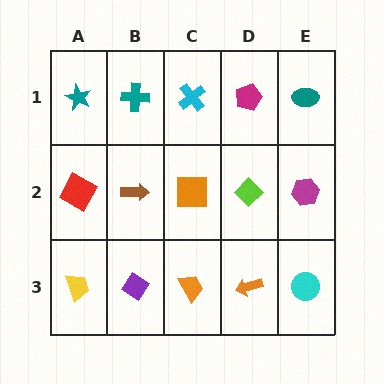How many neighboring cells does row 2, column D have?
4.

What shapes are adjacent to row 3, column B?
A brown arrow (row 2, column B), a yellow trapezoid (row 3, column A), an orange trapezoid (row 3, column C).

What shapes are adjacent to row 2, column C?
A cyan cross (row 1, column C), an orange trapezoid (row 3, column C), a brown arrow (row 2, column B), a lime diamond (row 2, column D).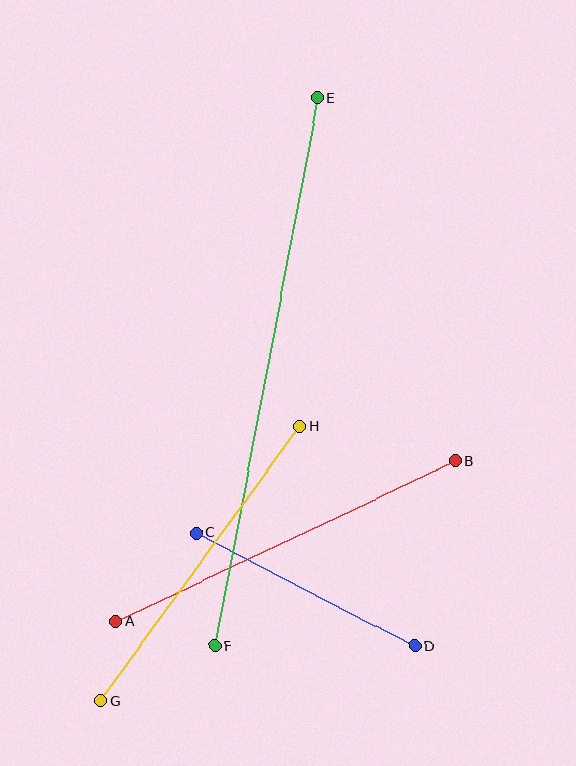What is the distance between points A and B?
The distance is approximately 376 pixels.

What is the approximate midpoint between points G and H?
The midpoint is at approximately (200, 564) pixels.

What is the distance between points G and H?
The distance is approximately 339 pixels.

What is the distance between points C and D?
The distance is approximately 246 pixels.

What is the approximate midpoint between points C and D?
The midpoint is at approximately (305, 589) pixels.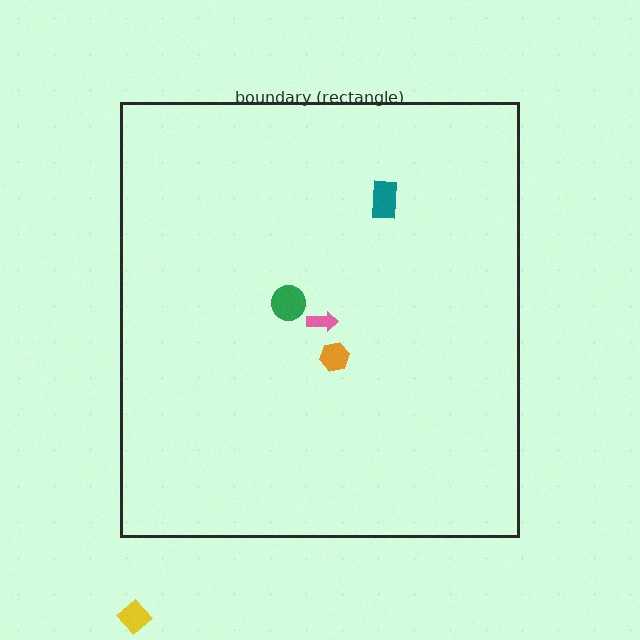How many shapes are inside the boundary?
4 inside, 1 outside.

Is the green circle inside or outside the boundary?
Inside.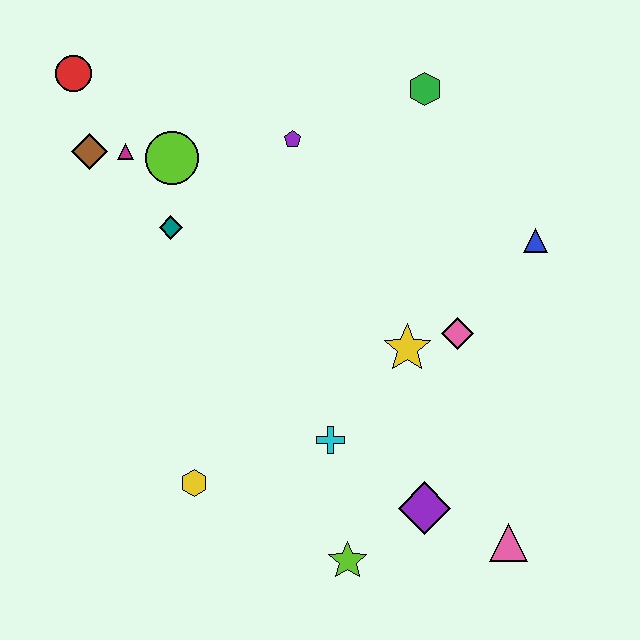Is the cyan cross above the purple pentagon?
No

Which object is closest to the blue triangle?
The pink diamond is closest to the blue triangle.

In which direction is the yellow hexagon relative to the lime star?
The yellow hexagon is to the left of the lime star.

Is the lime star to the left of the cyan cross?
No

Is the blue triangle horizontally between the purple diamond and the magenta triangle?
No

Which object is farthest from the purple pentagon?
The pink triangle is farthest from the purple pentagon.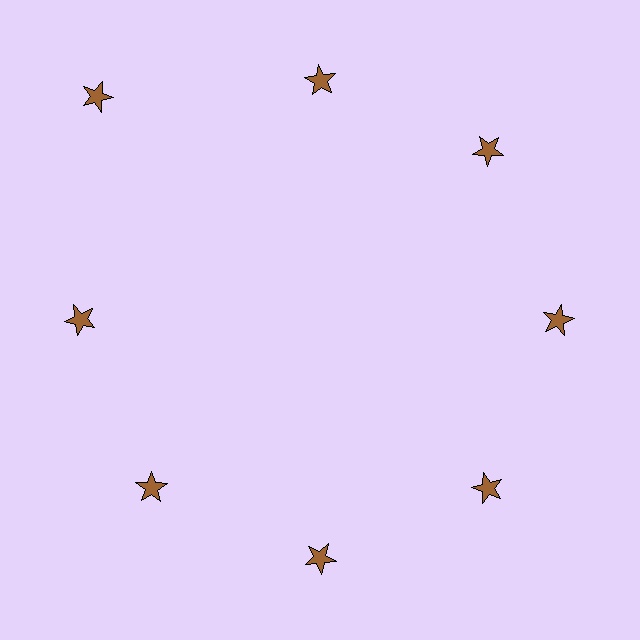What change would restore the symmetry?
The symmetry would be restored by moving it inward, back onto the ring so that all 8 stars sit at equal angles and equal distance from the center.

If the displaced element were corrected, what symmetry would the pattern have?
It would have 8-fold rotational symmetry — the pattern would map onto itself every 45 degrees.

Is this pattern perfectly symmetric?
No. The 8 brown stars are arranged in a ring, but one element near the 10 o'clock position is pushed outward from the center, breaking the 8-fold rotational symmetry.